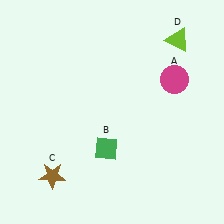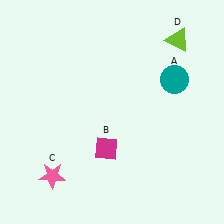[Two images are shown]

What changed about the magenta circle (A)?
In Image 1, A is magenta. In Image 2, it changed to teal.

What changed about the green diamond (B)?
In Image 1, B is green. In Image 2, it changed to magenta.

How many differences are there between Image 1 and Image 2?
There are 3 differences between the two images.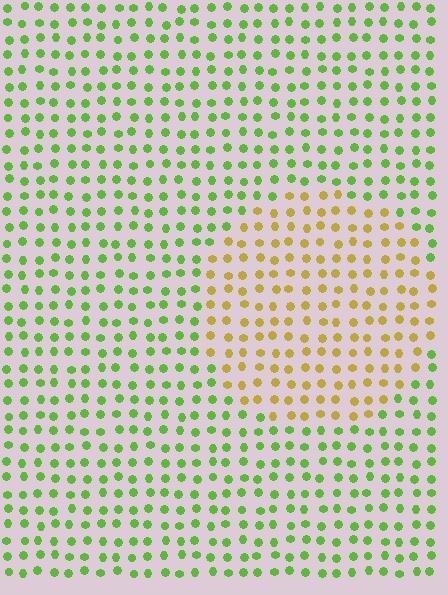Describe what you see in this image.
The image is filled with small lime elements in a uniform arrangement. A circle-shaped region is visible where the elements are tinted to a slightly different hue, forming a subtle color boundary.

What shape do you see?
I see a circle.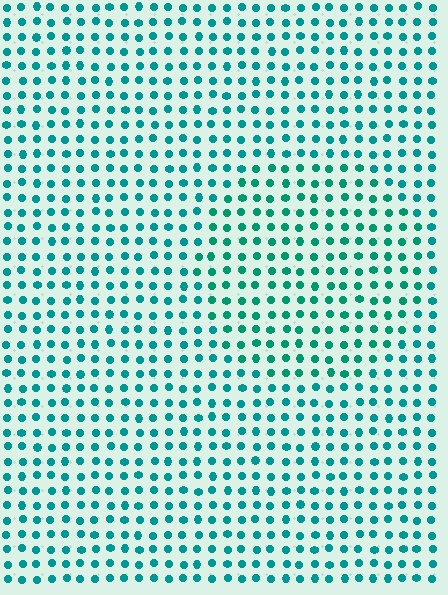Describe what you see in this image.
The image is filled with small teal elements in a uniform arrangement. A circle-shaped region is visible where the elements are tinted to a slightly different hue, forming a subtle color boundary.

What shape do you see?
I see a circle.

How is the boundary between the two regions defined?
The boundary is defined purely by a slight shift in hue (about 16 degrees). Spacing, size, and orientation are identical on both sides.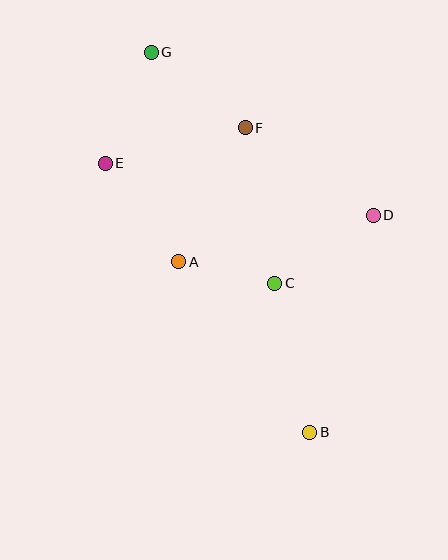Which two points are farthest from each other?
Points B and G are farthest from each other.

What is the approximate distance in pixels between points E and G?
The distance between E and G is approximately 120 pixels.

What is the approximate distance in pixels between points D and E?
The distance between D and E is approximately 273 pixels.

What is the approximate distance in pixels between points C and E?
The distance between C and E is approximately 208 pixels.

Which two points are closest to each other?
Points A and C are closest to each other.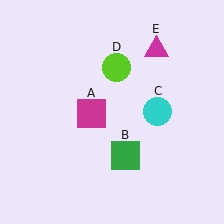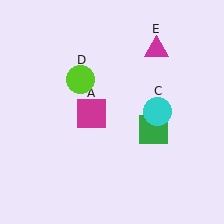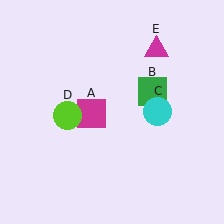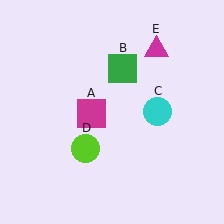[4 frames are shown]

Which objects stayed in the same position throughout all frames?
Magenta square (object A) and cyan circle (object C) and magenta triangle (object E) remained stationary.